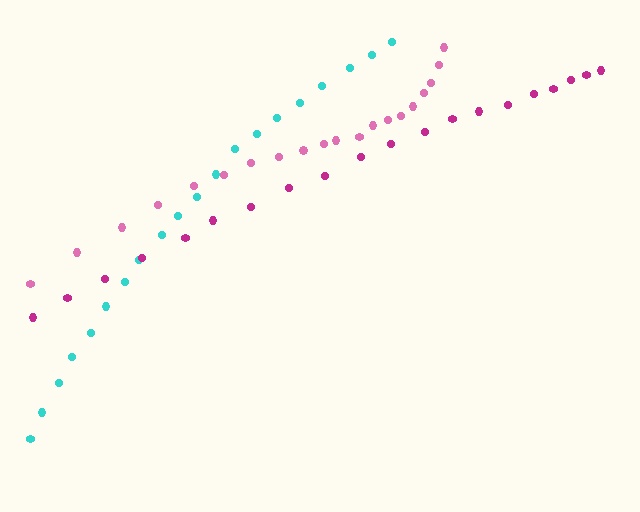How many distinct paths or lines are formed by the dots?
There are 3 distinct paths.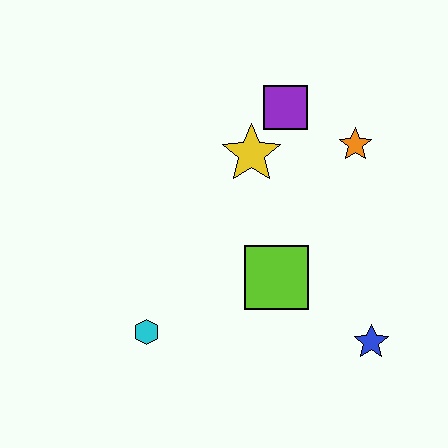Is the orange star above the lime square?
Yes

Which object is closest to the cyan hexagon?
The lime square is closest to the cyan hexagon.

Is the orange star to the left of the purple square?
No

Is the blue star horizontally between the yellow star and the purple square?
No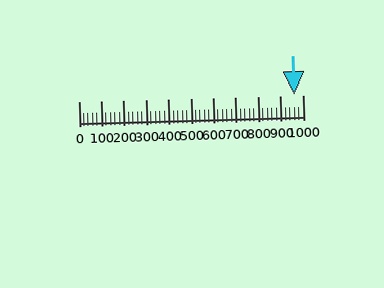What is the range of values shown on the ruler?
The ruler shows values from 0 to 1000.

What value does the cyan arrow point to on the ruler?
The cyan arrow points to approximately 960.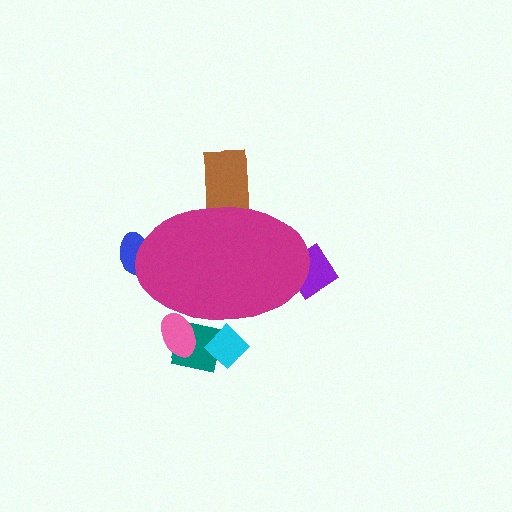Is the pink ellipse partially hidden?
Yes, the pink ellipse is partially hidden behind the magenta ellipse.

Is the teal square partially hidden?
Yes, the teal square is partially hidden behind the magenta ellipse.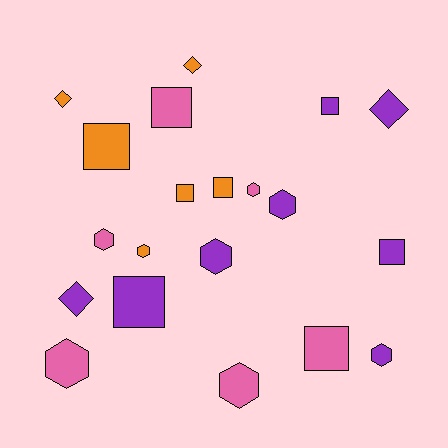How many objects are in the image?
There are 20 objects.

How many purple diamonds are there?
There are 2 purple diamonds.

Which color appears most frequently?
Purple, with 8 objects.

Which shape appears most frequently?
Hexagon, with 8 objects.